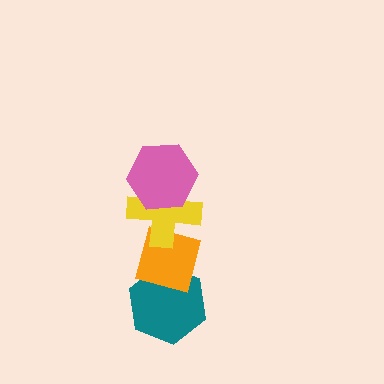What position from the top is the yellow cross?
The yellow cross is 2nd from the top.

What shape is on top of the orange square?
The yellow cross is on top of the orange square.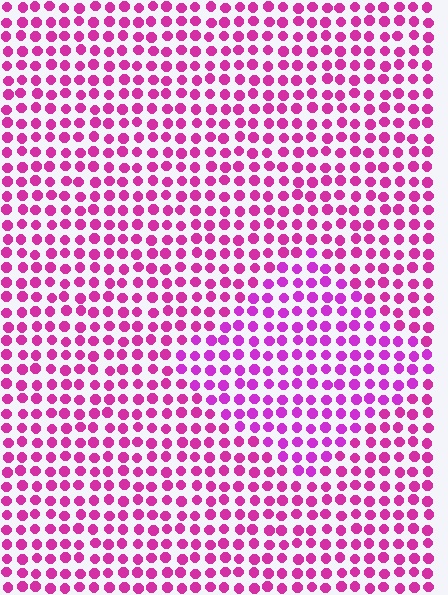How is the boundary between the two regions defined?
The boundary is defined purely by a slight shift in hue (about 20 degrees). Spacing, size, and orientation are identical on both sides.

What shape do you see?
I see a diamond.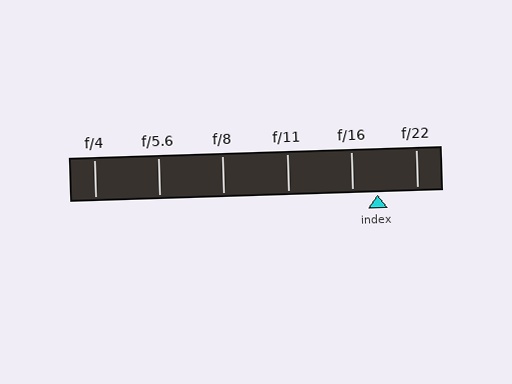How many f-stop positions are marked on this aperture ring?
There are 6 f-stop positions marked.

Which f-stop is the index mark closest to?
The index mark is closest to f/16.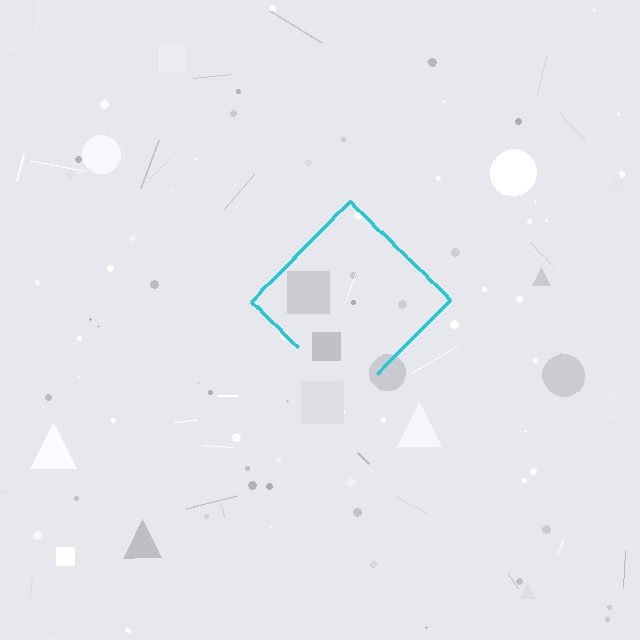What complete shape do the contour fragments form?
The contour fragments form a diamond.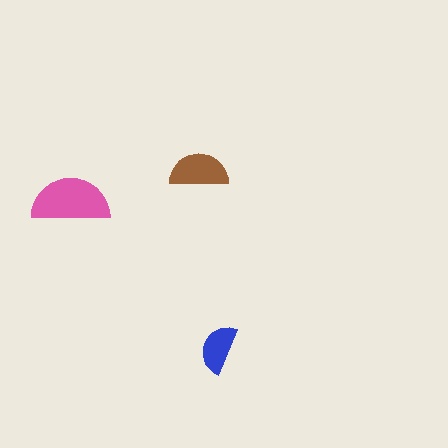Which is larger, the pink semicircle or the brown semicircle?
The pink one.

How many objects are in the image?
There are 3 objects in the image.